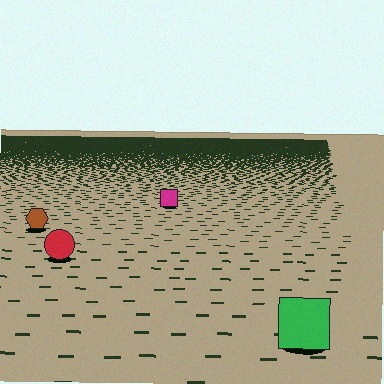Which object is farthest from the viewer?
The magenta square is farthest from the viewer. It appears smaller and the ground texture around it is denser.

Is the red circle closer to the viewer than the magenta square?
Yes. The red circle is closer — you can tell from the texture gradient: the ground texture is coarser near it.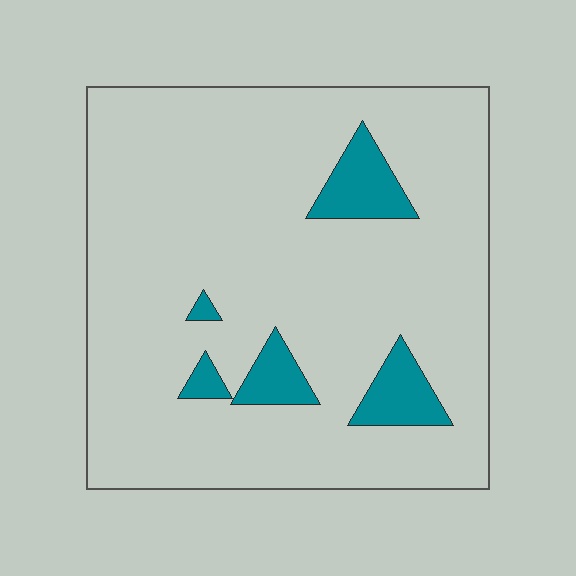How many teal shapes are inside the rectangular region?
5.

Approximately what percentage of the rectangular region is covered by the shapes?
Approximately 10%.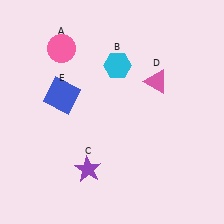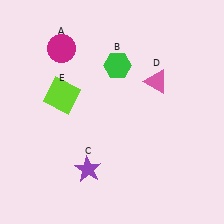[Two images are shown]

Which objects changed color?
A changed from pink to magenta. B changed from cyan to green. E changed from blue to lime.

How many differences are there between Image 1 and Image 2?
There are 3 differences between the two images.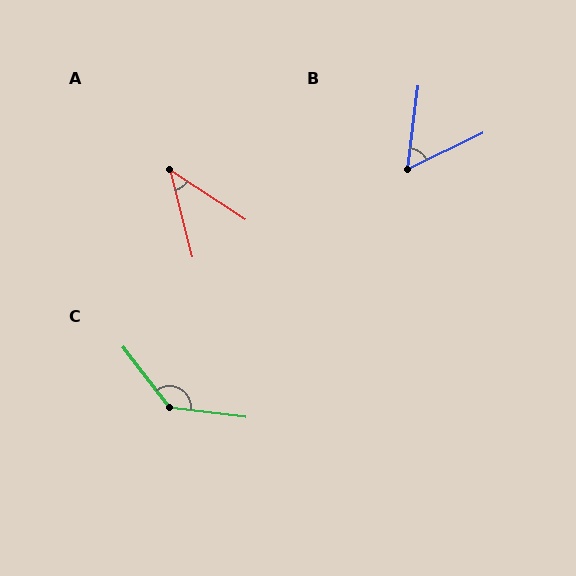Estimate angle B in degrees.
Approximately 57 degrees.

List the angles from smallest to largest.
A (42°), B (57°), C (135°).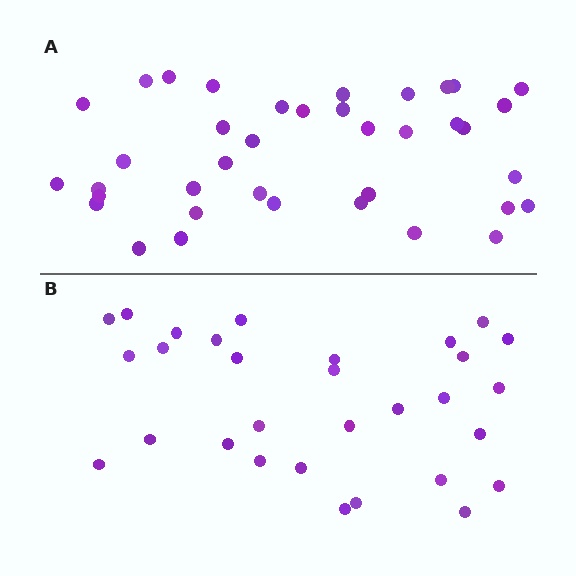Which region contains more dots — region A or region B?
Region A (the top region) has more dots.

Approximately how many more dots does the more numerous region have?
Region A has roughly 8 or so more dots than region B.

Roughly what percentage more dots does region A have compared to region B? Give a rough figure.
About 25% more.